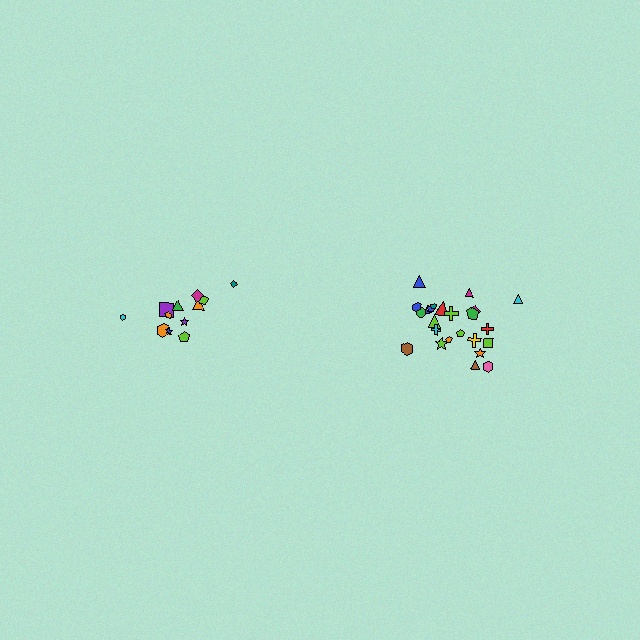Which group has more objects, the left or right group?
The right group.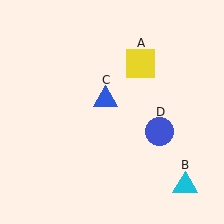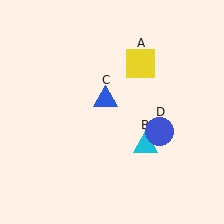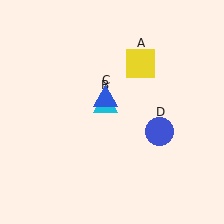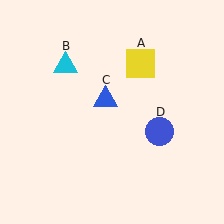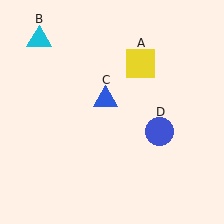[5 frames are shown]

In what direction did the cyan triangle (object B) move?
The cyan triangle (object B) moved up and to the left.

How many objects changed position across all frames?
1 object changed position: cyan triangle (object B).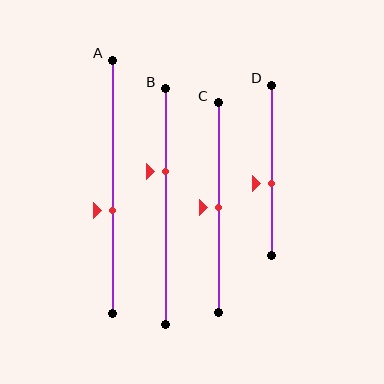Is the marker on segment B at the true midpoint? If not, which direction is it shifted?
No, the marker on segment B is shifted upward by about 15% of the segment length.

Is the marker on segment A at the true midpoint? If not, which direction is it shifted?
No, the marker on segment A is shifted downward by about 9% of the segment length.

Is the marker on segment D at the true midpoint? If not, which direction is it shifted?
No, the marker on segment D is shifted downward by about 8% of the segment length.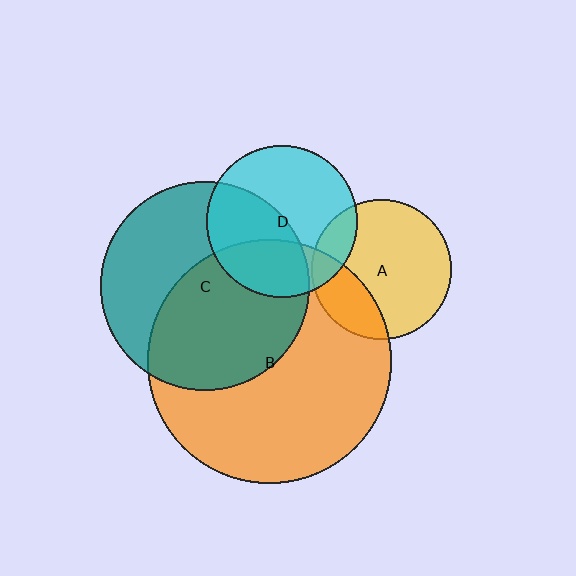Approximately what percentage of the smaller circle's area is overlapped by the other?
Approximately 25%.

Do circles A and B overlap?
Yes.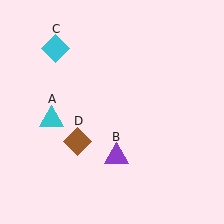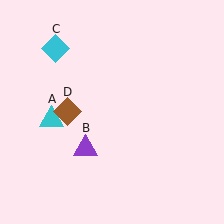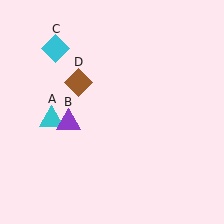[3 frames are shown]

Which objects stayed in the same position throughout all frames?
Cyan triangle (object A) and cyan diamond (object C) remained stationary.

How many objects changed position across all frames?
2 objects changed position: purple triangle (object B), brown diamond (object D).